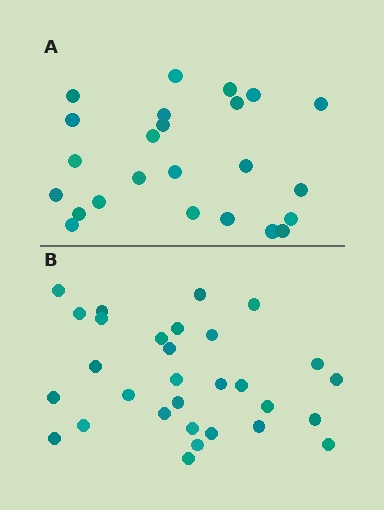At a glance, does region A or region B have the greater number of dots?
Region B (the bottom region) has more dots.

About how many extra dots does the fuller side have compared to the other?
Region B has about 6 more dots than region A.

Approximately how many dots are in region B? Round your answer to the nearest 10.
About 30 dots.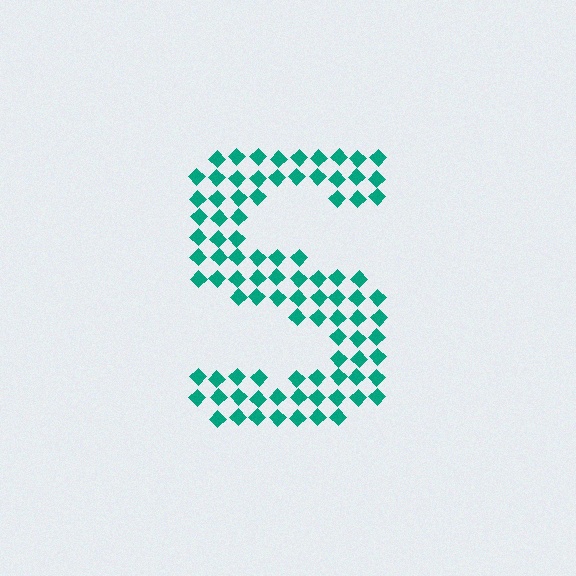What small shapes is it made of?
It is made of small diamonds.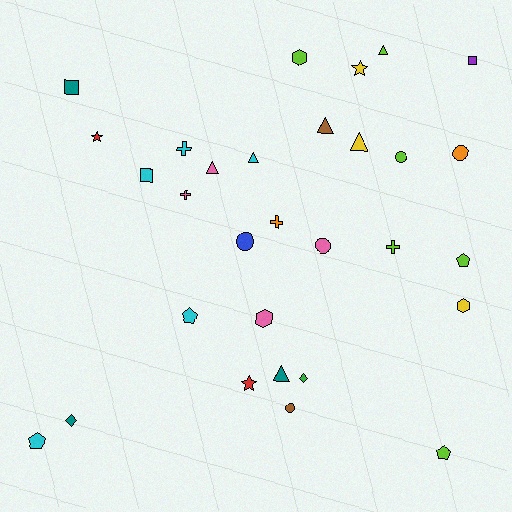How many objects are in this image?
There are 30 objects.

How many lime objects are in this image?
There are 6 lime objects.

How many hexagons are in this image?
There are 3 hexagons.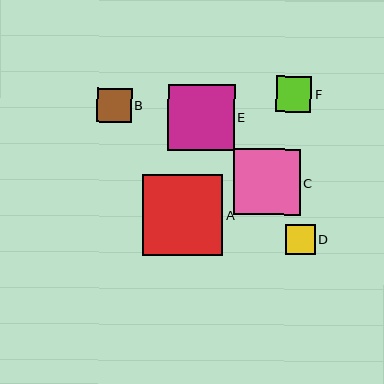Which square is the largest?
Square A is the largest with a size of approximately 81 pixels.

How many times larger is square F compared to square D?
Square F is approximately 1.2 times the size of square D.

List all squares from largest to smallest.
From largest to smallest: A, E, C, F, B, D.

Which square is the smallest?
Square D is the smallest with a size of approximately 30 pixels.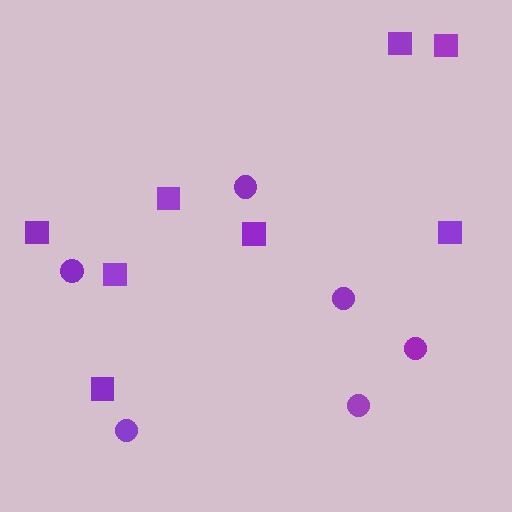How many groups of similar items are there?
There are 2 groups: one group of circles (6) and one group of squares (8).